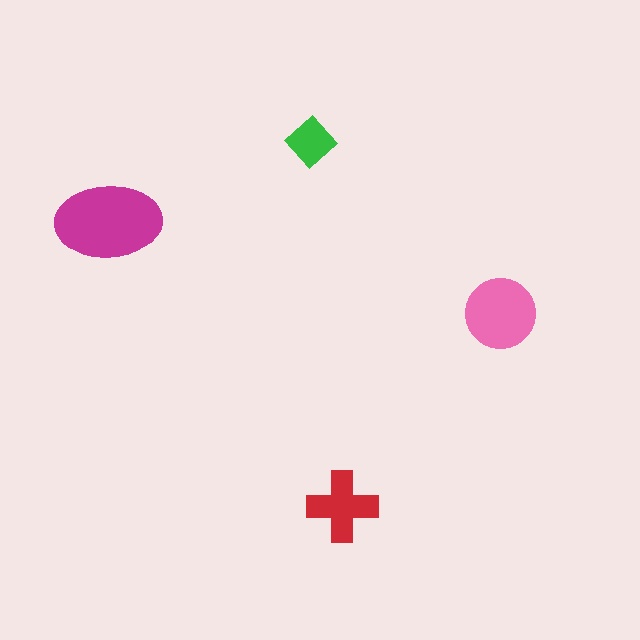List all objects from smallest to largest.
The green diamond, the red cross, the pink circle, the magenta ellipse.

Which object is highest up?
The green diamond is topmost.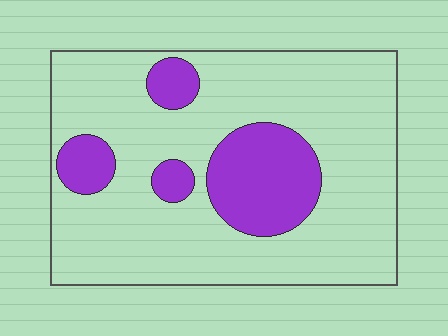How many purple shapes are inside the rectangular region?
4.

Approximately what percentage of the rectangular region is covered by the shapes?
Approximately 20%.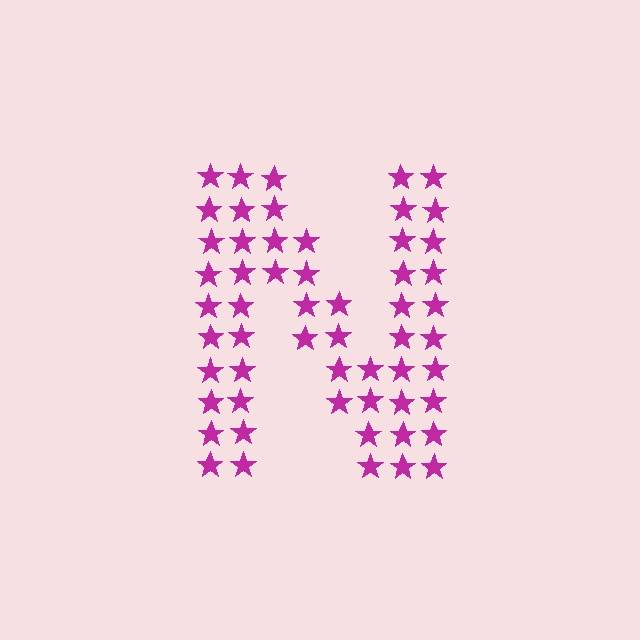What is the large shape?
The large shape is the letter N.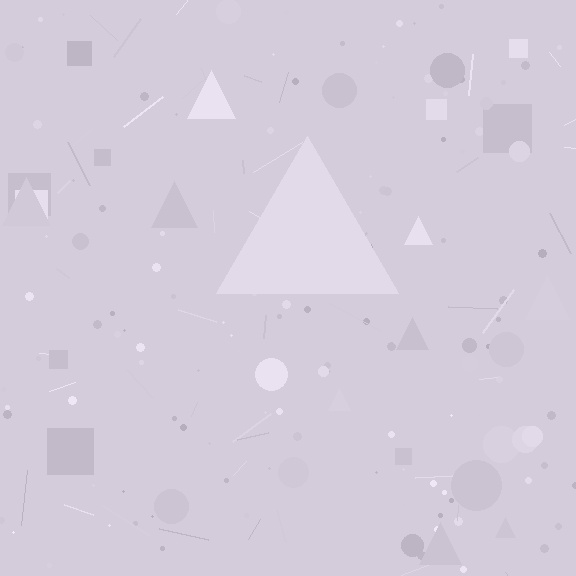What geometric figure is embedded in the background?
A triangle is embedded in the background.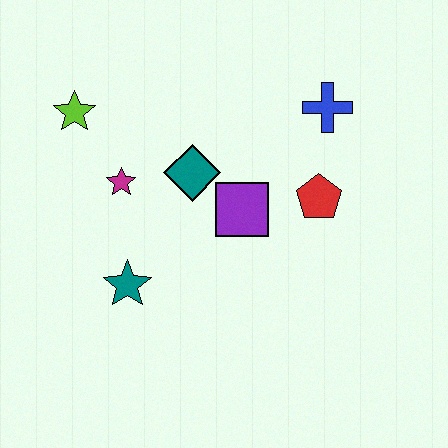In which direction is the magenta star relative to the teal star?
The magenta star is above the teal star.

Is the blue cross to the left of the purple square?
No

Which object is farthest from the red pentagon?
The lime star is farthest from the red pentagon.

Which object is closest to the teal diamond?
The purple square is closest to the teal diamond.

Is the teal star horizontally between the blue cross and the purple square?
No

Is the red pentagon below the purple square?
No